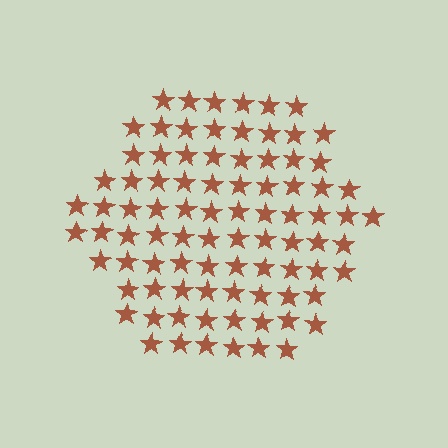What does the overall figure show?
The overall figure shows a hexagon.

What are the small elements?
The small elements are stars.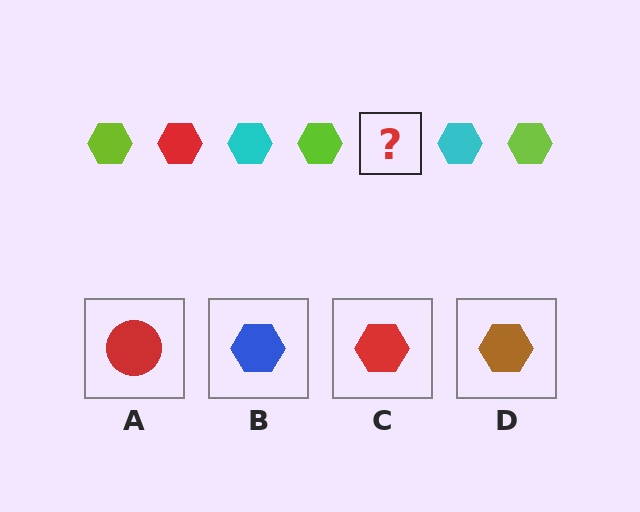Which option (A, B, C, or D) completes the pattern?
C.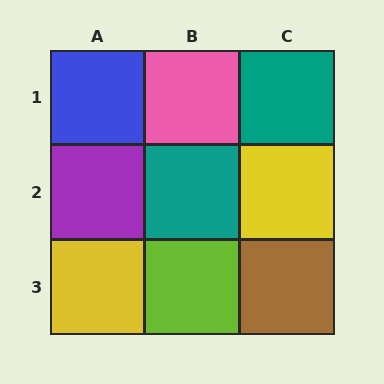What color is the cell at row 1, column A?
Blue.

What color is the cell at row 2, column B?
Teal.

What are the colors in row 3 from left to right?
Yellow, lime, brown.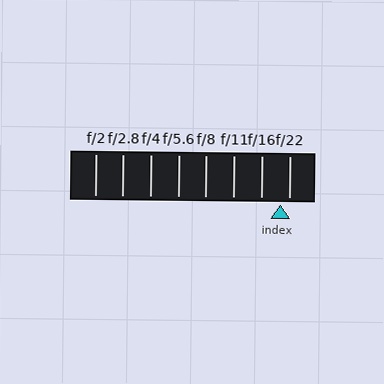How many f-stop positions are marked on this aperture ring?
There are 8 f-stop positions marked.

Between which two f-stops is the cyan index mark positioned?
The index mark is between f/16 and f/22.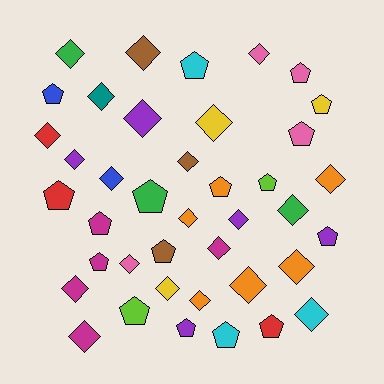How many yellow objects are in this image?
There are 3 yellow objects.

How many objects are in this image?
There are 40 objects.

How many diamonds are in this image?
There are 23 diamonds.